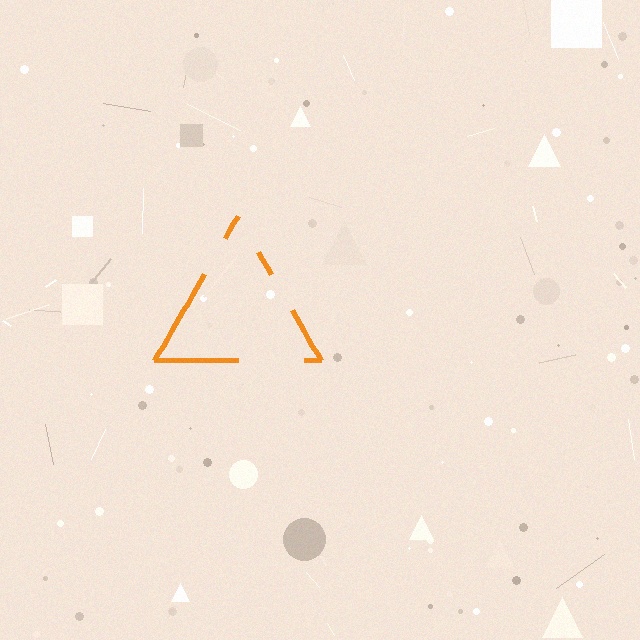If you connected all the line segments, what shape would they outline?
They would outline a triangle.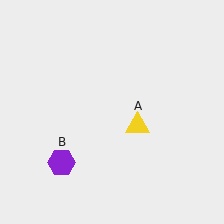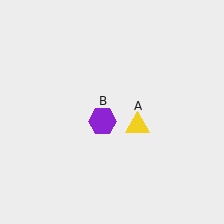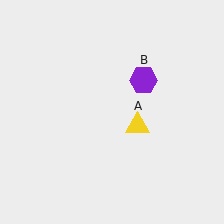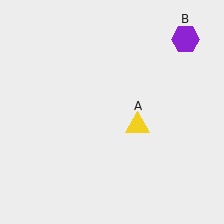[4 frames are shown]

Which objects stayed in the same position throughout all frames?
Yellow triangle (object A) remained stationary.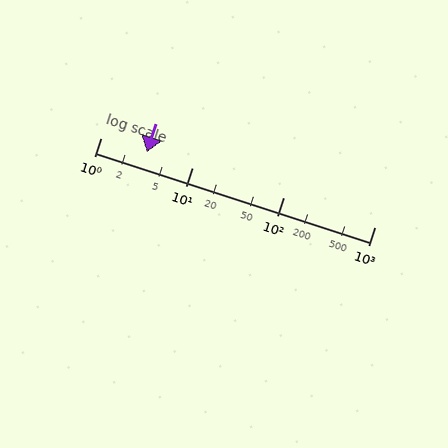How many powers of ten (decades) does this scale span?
The scale spans 3 decades, from 1 to 1000.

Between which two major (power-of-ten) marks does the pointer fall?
The pointer is between 1 and 10.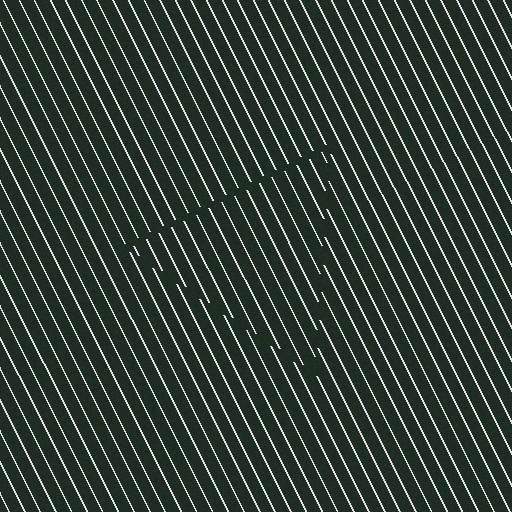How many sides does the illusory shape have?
3 sides — the line-ends trace a triangle.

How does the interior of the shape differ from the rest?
The interior of the shape contains the same grating, shifted by half a period — the contour is defined by the phase discontinuity where line-ends from the inner and outer gratings abut.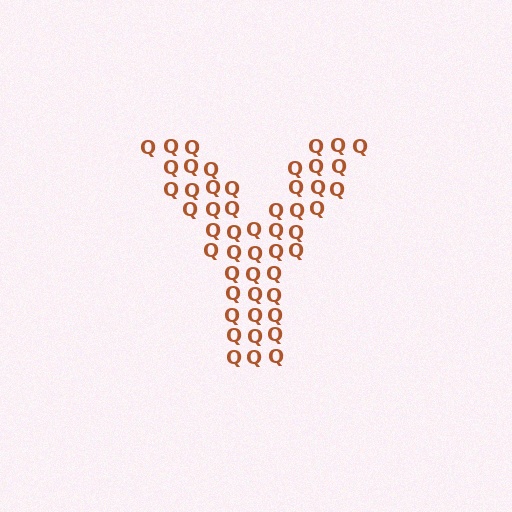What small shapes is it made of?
It is made of small letter Q's.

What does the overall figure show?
The overall figure shows the letter Y.